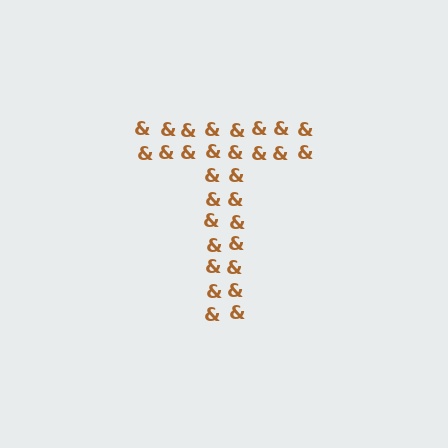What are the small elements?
The small elements are ampersands.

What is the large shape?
The large shape is the letter T.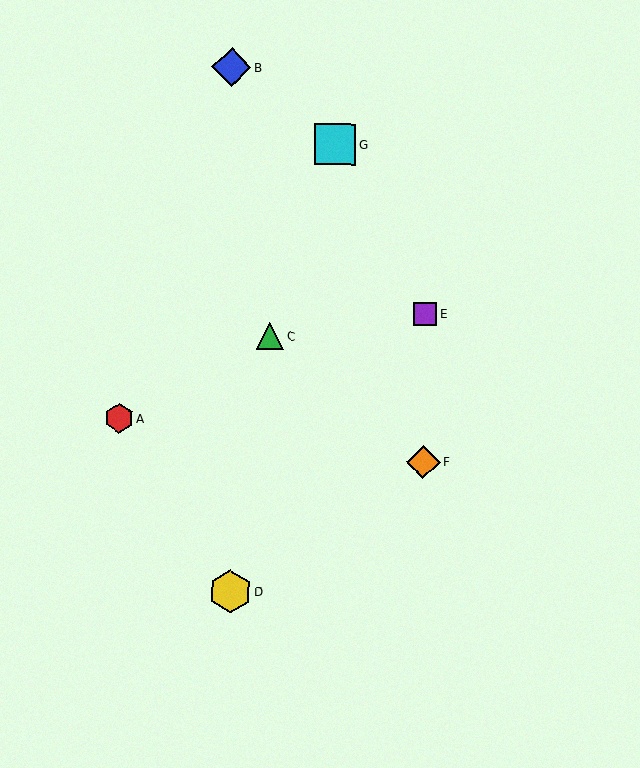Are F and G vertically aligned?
No, F is at x≈423 and G is at x≈335.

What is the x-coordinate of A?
Object A is at x≈119.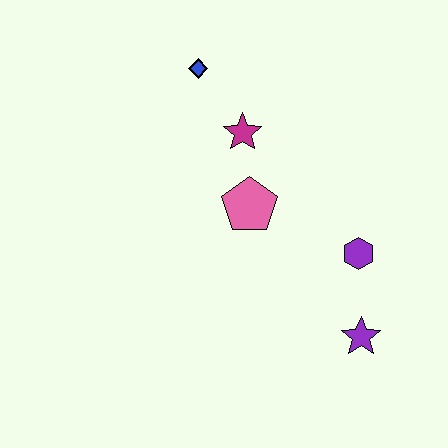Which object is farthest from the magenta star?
The purple star is farthest from the magenta star.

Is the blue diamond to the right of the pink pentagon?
No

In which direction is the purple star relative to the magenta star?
The purple star is below the magenta star.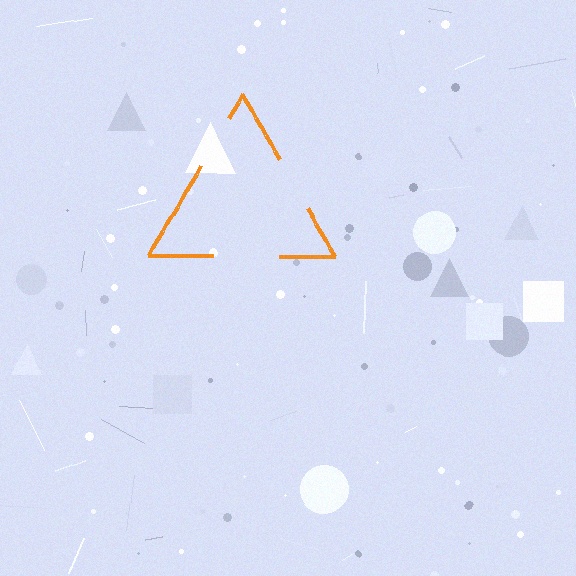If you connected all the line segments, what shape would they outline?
They would outline a triangle.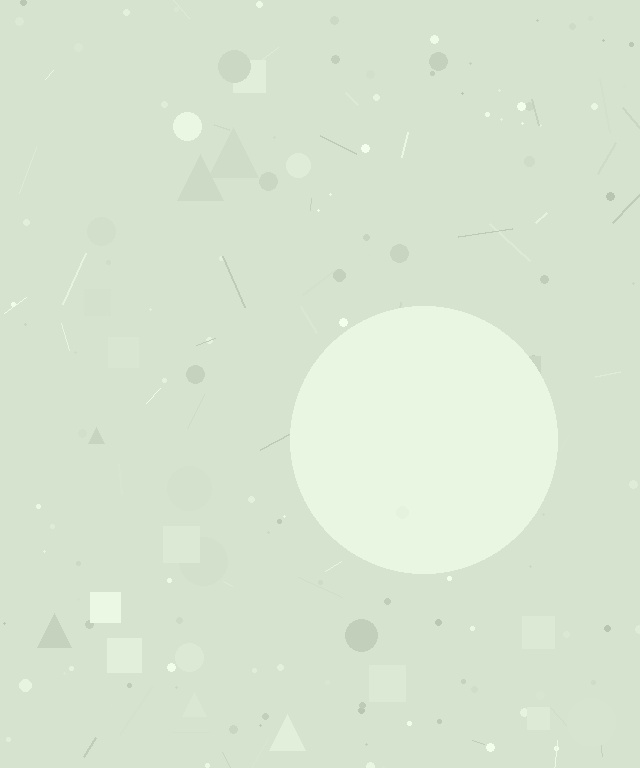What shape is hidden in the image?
A circle is hidden in the image.